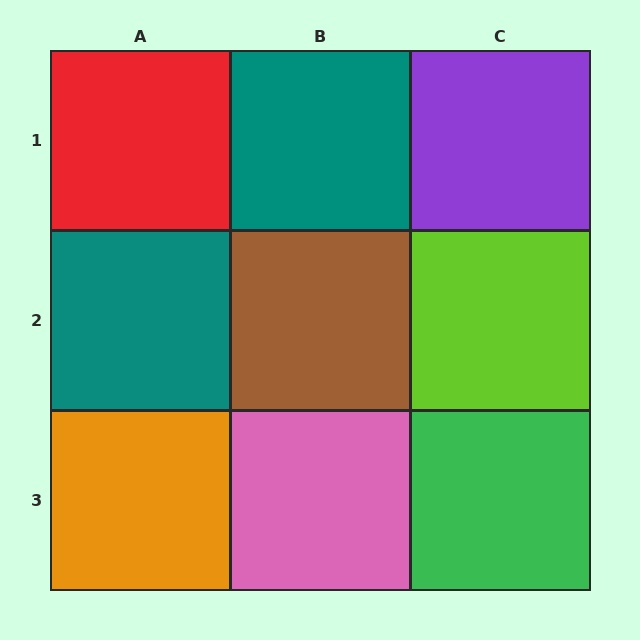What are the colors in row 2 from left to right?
Teal, brown, lime.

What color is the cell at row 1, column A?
Red.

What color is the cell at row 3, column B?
Pink.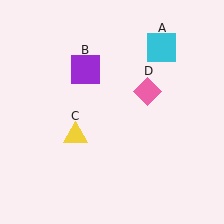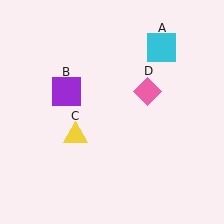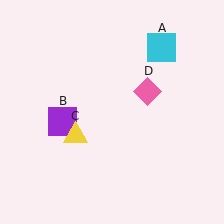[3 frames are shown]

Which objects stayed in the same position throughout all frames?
Cyan square (object A) and yellow triangle (object C) and pink diamond (object D) remained stationary.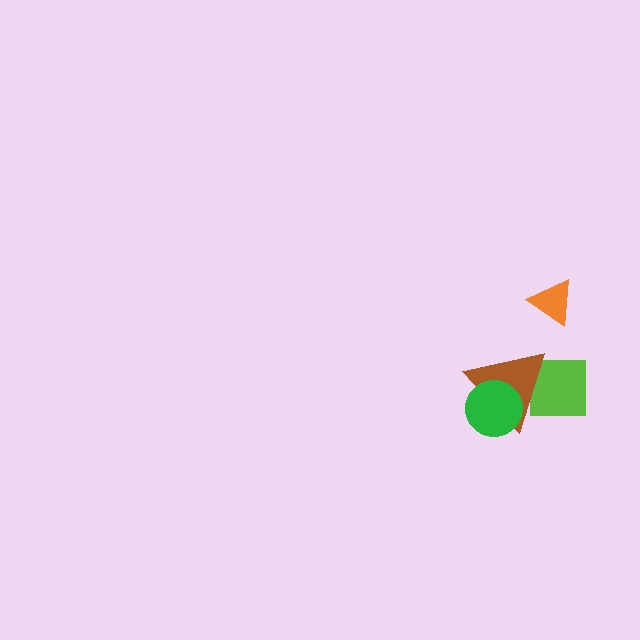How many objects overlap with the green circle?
1 object overlaps with the green circle.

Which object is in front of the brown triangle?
The green circle is in front of the brown triangle.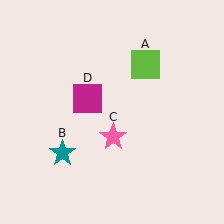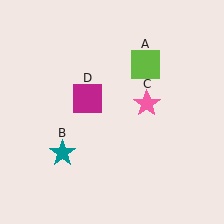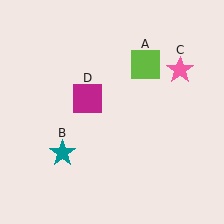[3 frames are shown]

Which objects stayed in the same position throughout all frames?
Lime square (object A) and teal star (object B) and magenta square (object D) remained stationary.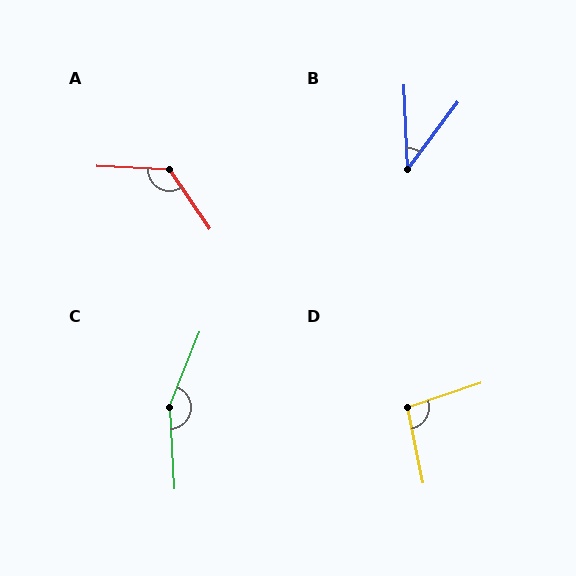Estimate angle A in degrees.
Approximately 127 degrees.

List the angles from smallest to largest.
B (39°), D (97°), A (127°), C (155°).